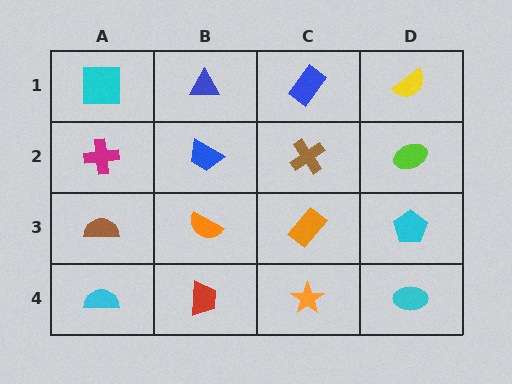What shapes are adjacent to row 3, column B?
A blue trapezoid (row 2, column B), a red trapezoid (row 4, column B), a brown semicircle (row 3, column A), an orange rectangle (row 3, column C).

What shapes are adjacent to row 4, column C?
An orange rectangle (row 3, column C), a red trapezoid (row 4, column B), a cyan ellipse (row 4, column D).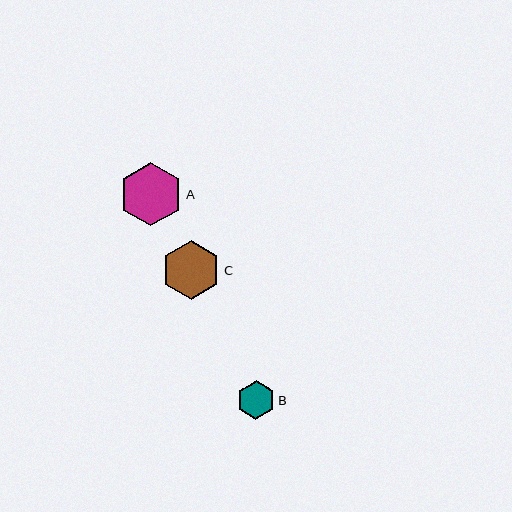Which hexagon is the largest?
Hexagon A is the largest with a size of approximately 63 pixels.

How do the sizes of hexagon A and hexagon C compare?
Hexagon A and hexagon C are approximately the same size.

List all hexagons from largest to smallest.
From largest to smallest: A, C, B.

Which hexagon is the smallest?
Hexagon B is the smallest with a size of approximately 39 pixels.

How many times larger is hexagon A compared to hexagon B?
Hexagon A is approximately 1.6 times the size of hexagon B.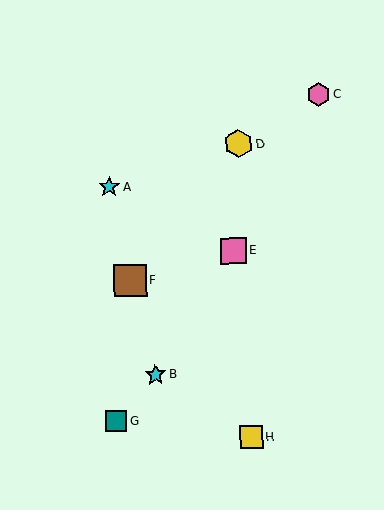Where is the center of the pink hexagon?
The center of the pink hexagon is at (318, 95).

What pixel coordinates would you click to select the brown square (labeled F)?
Click at (130, 280) to select the brown square F.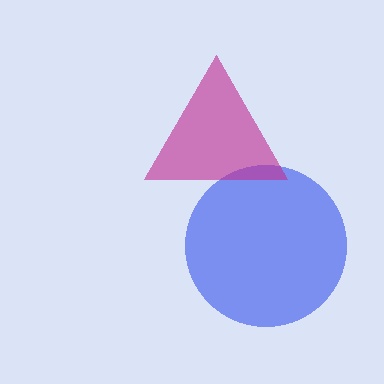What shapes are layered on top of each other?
The layered shapes are: a blue circle, a magenta triangle.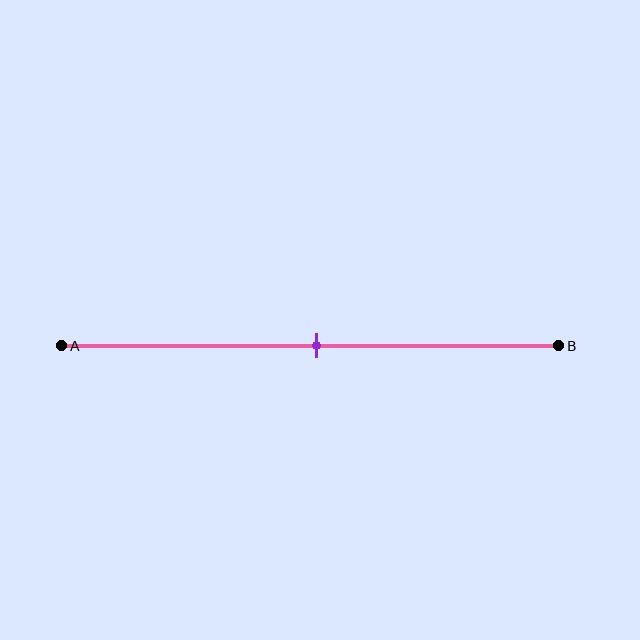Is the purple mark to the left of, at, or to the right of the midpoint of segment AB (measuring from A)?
The purple mark is approximately at the midpoint of segment AB.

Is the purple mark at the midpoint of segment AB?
Yes, the mark is approximately at the midpoint.